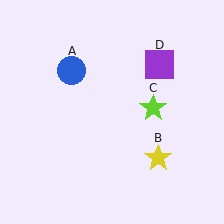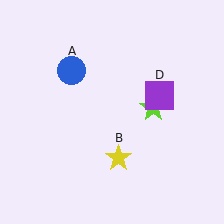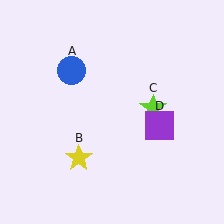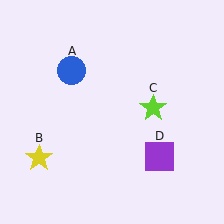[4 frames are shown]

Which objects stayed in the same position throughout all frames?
Blue circle (object A) and lime star (object C) remained stationary.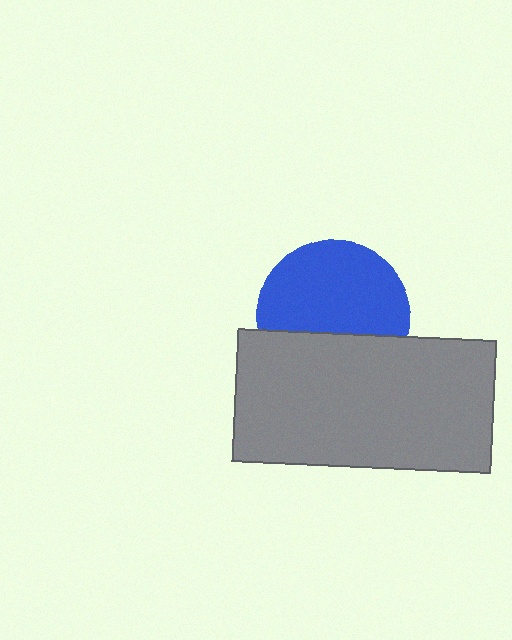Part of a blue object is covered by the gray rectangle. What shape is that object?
It is a circle.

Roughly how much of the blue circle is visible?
About half of it is visible (roughly 64%).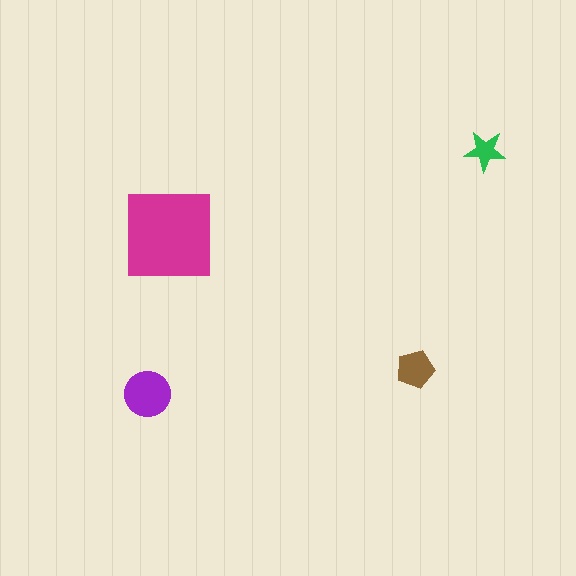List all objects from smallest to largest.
The green star, the brown pentagon, the purple circle, the magenta square.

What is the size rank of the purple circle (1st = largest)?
2nd.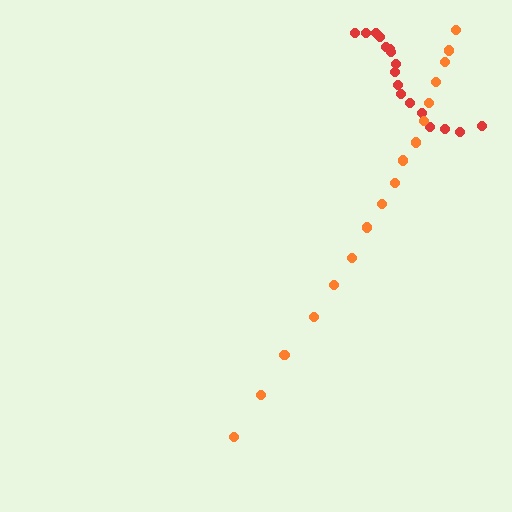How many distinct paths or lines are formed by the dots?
There are 2 distinct paths.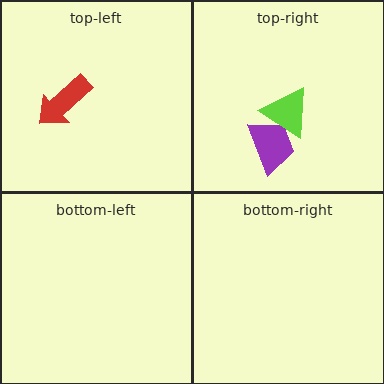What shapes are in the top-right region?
The purple trapezoid, the lime triangle.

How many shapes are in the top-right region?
2.